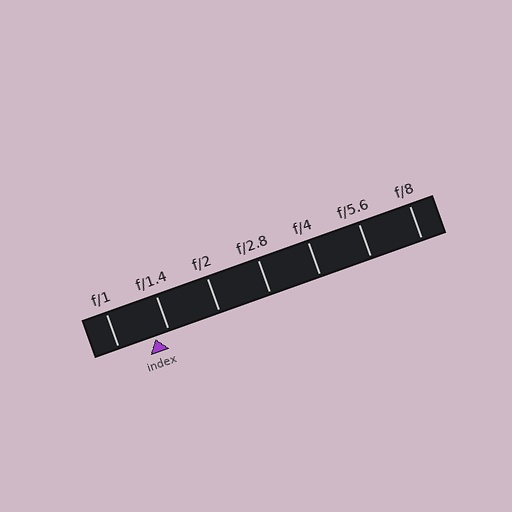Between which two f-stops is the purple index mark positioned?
The index mark is between f/1 and f/1.4.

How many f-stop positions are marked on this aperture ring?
There are 7 f-stop positions marked.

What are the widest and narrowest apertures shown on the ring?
The widest aperture shown is f/1 and the narrowest is f/8.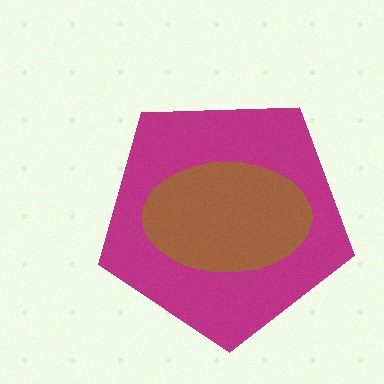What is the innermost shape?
The brown ellipse.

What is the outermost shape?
The magenta pentagon.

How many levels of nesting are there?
2.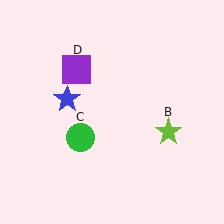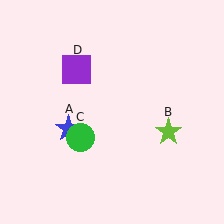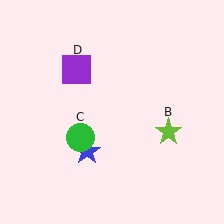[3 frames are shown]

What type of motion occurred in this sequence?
The blue star (object A) rotated counterclockwise around the center of the scene.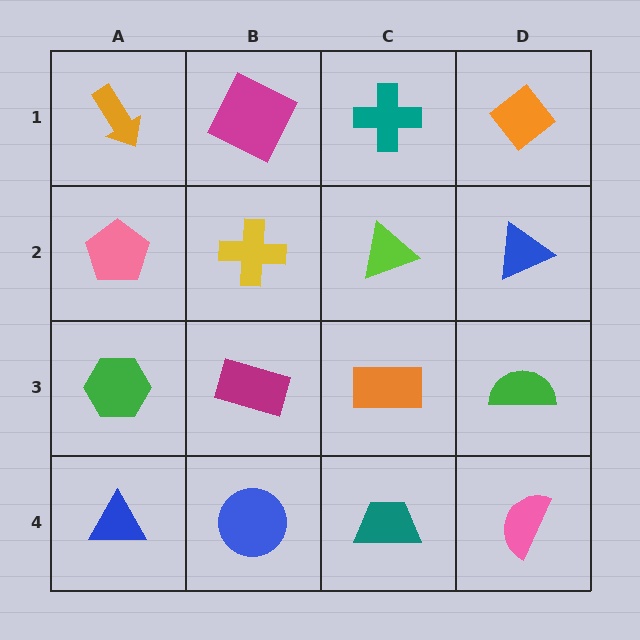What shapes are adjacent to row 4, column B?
A magenta rectangle (row 3, column B), a blue triangle (row 4, column A), a teal trapezoid (row 4, column C).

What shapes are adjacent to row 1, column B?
A yellow cross (row 2, column B), an orange arrow (row 1, column A), a teal cross (row 1, column C).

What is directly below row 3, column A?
A blue triangle.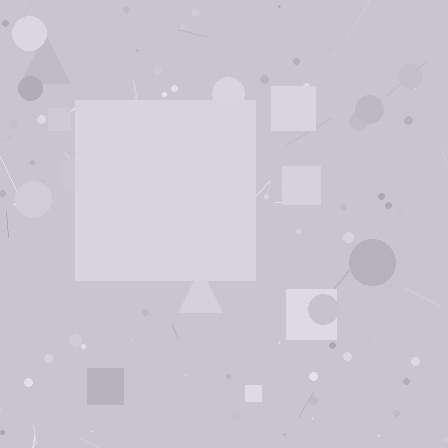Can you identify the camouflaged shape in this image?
The camouflaged shape is a square.